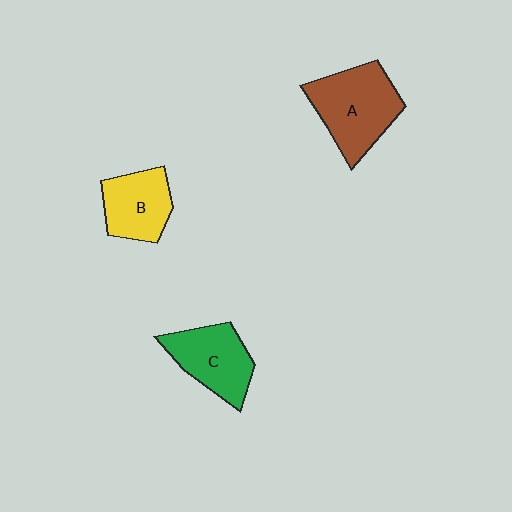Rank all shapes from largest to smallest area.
From largest to smallest: A (brown), C (green), B (yellow).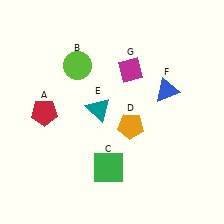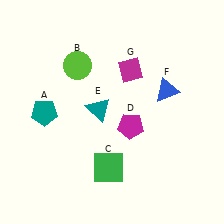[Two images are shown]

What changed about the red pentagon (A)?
In Image 1, A is red. In Image 2, it changed to teal.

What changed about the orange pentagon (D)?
In Image 1, D is orange. In Image 2, it changed to magenta.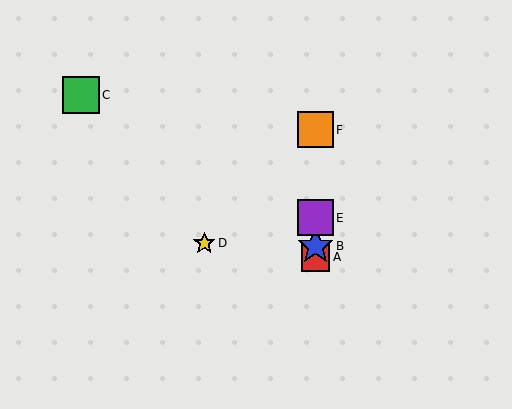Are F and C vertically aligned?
No, F is at x≈315 and C is at x≈81.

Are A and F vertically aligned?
Yes, both are at x≈315.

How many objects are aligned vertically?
4 objects (A, B, E, F) are aligned vertically.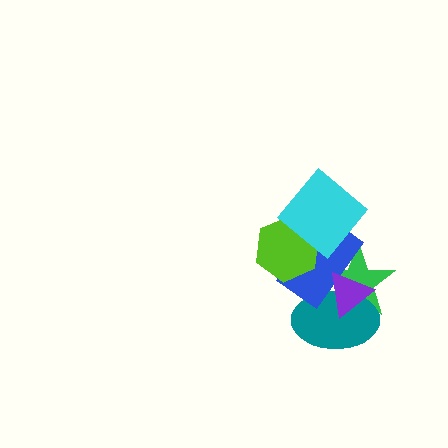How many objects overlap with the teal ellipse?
3 objects overlap with the teal ellipse.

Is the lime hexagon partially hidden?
Yes, it is partially covered by another shape.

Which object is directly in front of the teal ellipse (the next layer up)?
The blue rectangle is directly in front of the teal ellipse.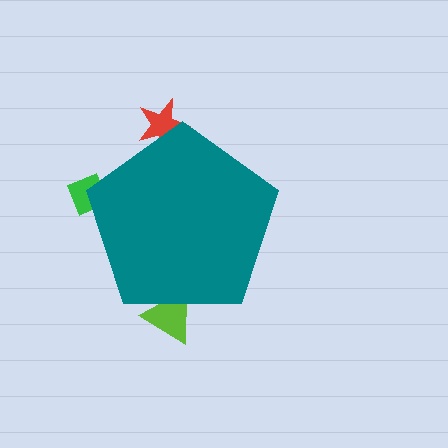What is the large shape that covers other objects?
A teal pentagon.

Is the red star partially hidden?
Yes, the red star is partially hidden behind the teal pentagon.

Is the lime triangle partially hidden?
Yes, the lime triangle is partially hidden behind the teal pentagon.